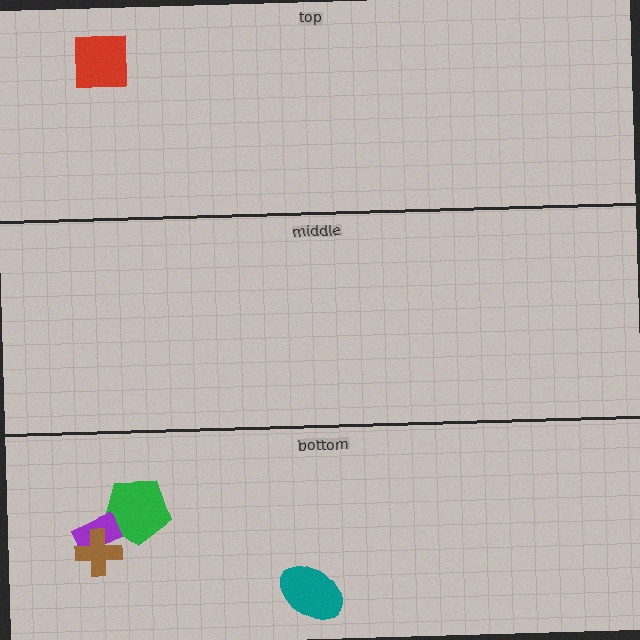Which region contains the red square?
The top region.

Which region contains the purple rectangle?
The bottom region.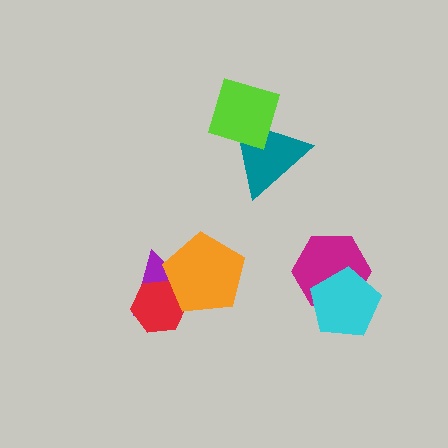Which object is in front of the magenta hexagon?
The cyan pentagon is in front of the magenta hexagon.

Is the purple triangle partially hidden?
Yes, it is partially covered by another shape.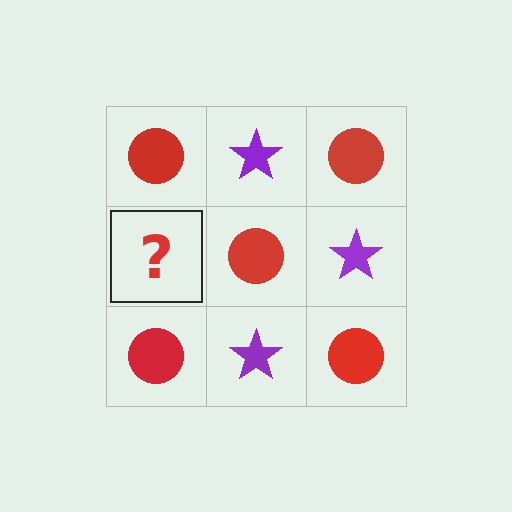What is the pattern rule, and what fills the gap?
The rule is that it alternates red circle and purple star in a checkerboard pattern. The gap should be filled with a purple star.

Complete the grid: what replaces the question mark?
The question mark should be replaced with a purple star.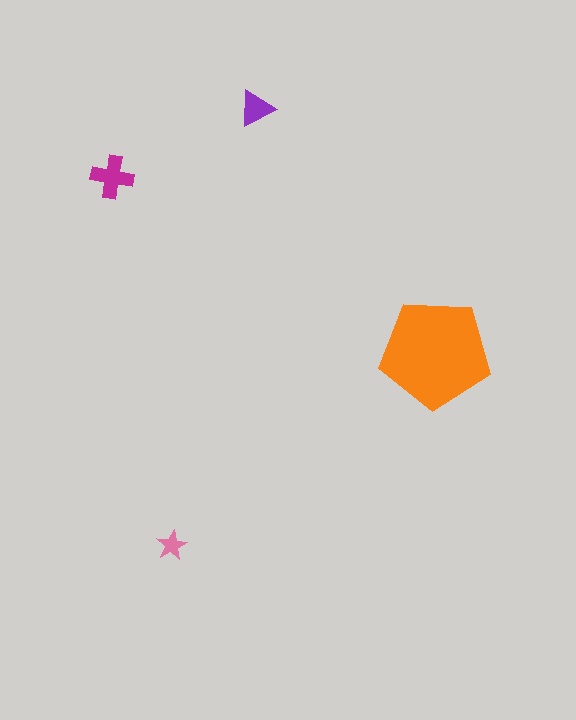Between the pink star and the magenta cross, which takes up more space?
The magenta cross.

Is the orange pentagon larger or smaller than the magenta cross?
Larger.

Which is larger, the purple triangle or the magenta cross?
The magenta cross.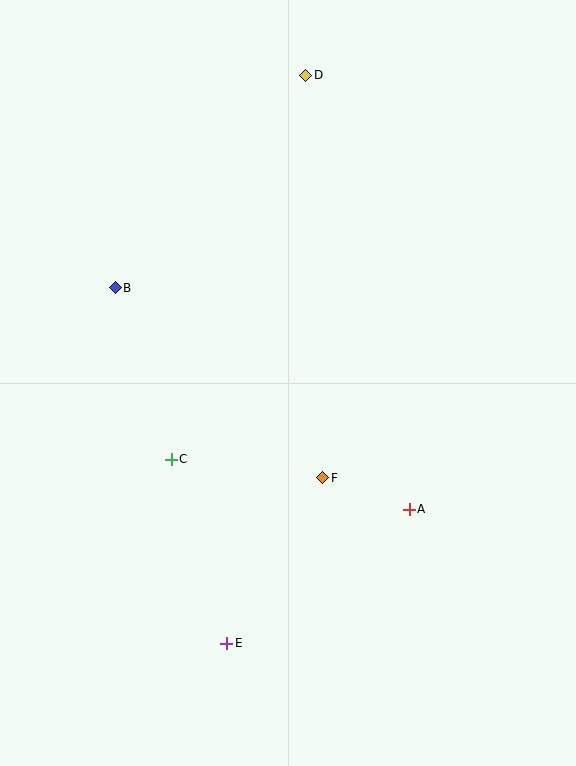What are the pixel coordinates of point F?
Point F is at (323, 478).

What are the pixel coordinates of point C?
Point C is at (171, 459).